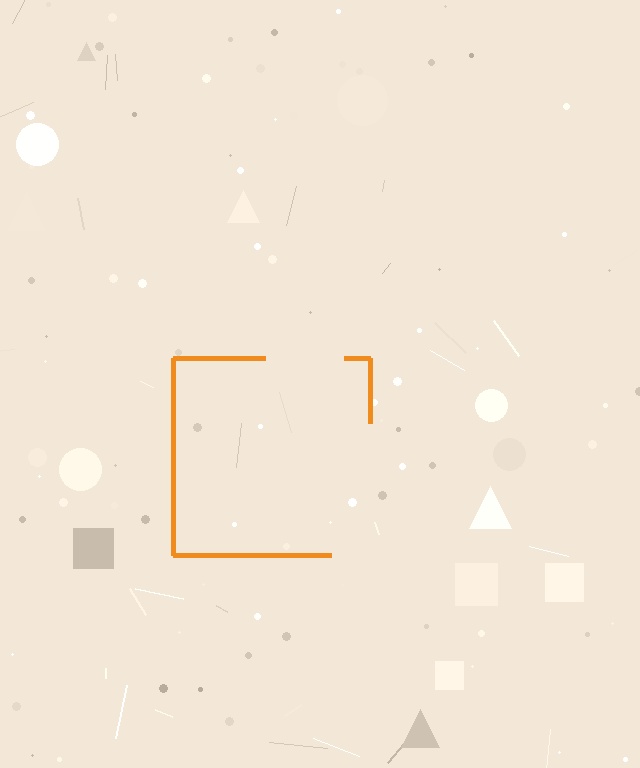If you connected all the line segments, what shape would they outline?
They would outline a square.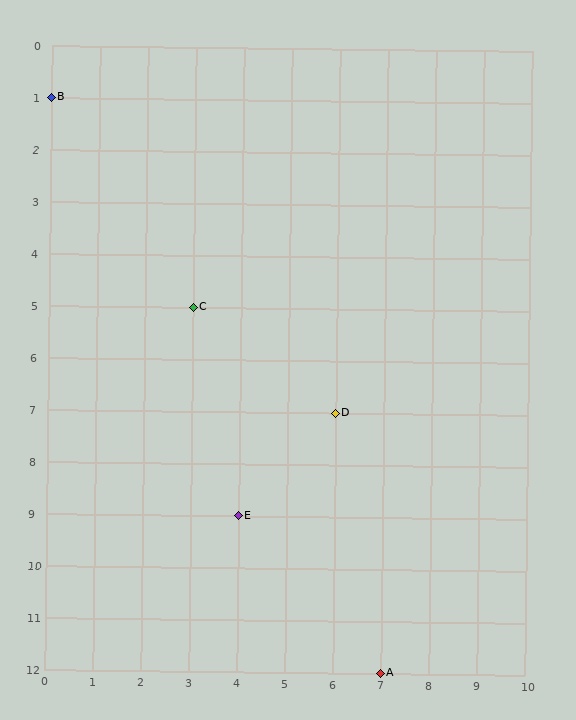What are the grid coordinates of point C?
Point C is at grid coordinates (3, 5).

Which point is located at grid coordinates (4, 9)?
Point E is at (4, 9).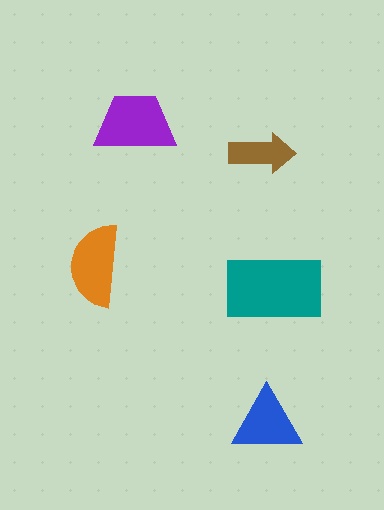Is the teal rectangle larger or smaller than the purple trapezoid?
Larger.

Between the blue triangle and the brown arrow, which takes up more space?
The blue triangle.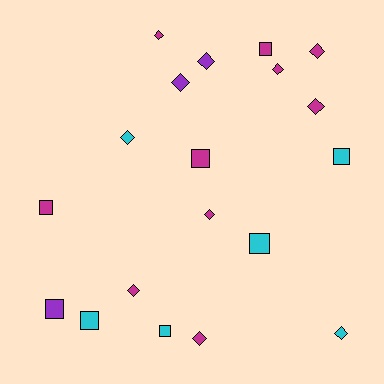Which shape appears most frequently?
Diamond, with 11 objects.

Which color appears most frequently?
Magenta, with 10 objects.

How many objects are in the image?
There are 19 objects.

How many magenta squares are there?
There are 3 magenta squares.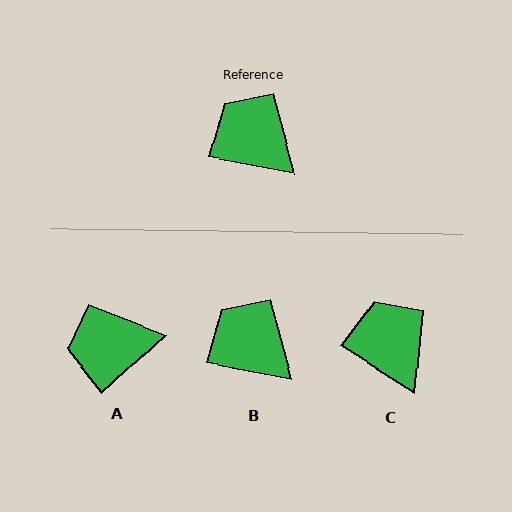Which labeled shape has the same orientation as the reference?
B.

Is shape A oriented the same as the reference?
No, it is off by about 54 degrees.